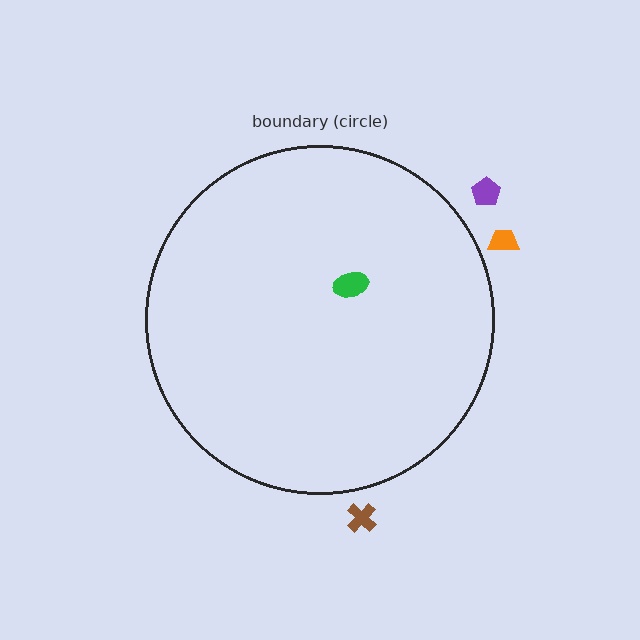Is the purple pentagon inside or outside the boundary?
Outside.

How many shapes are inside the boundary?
1 inside, 3 outside.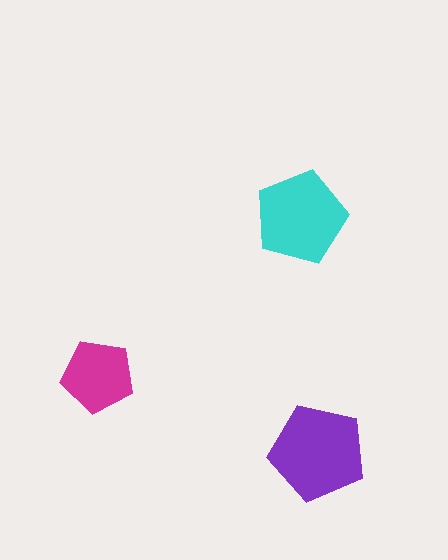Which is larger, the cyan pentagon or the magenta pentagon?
The cyan one.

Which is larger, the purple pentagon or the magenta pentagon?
The purple one.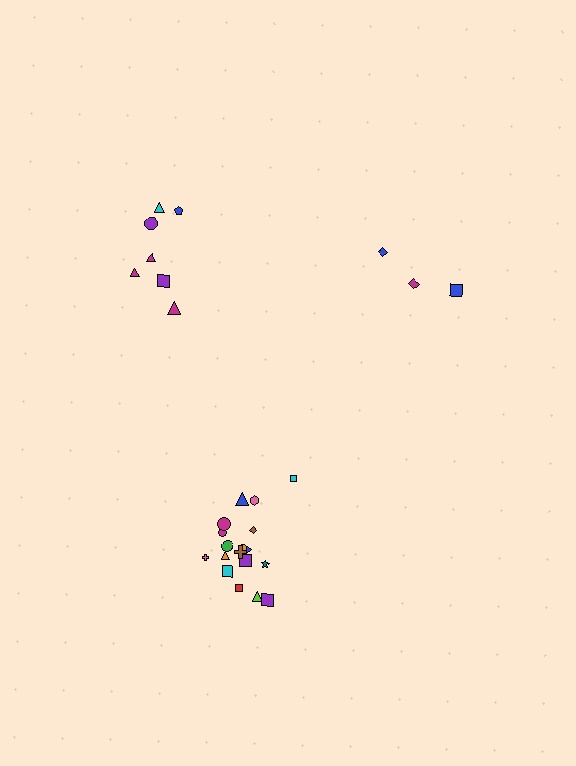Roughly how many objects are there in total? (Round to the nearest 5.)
Roughly 30 objects in total.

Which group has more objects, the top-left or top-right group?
The top-left group.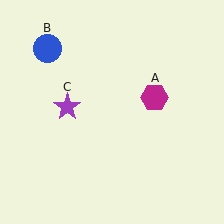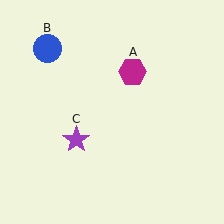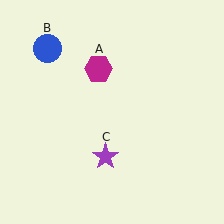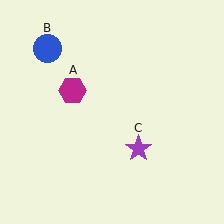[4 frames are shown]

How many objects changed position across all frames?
2 objects changed position: magenta hexagon (object A), purple star (object C).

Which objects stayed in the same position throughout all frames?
Blue circle (object B) remained stationary.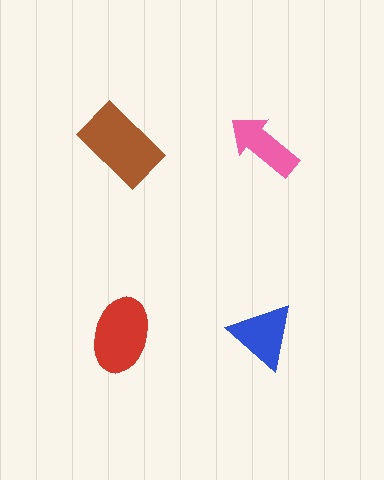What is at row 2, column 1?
A red ellipse.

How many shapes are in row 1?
2 shapes.